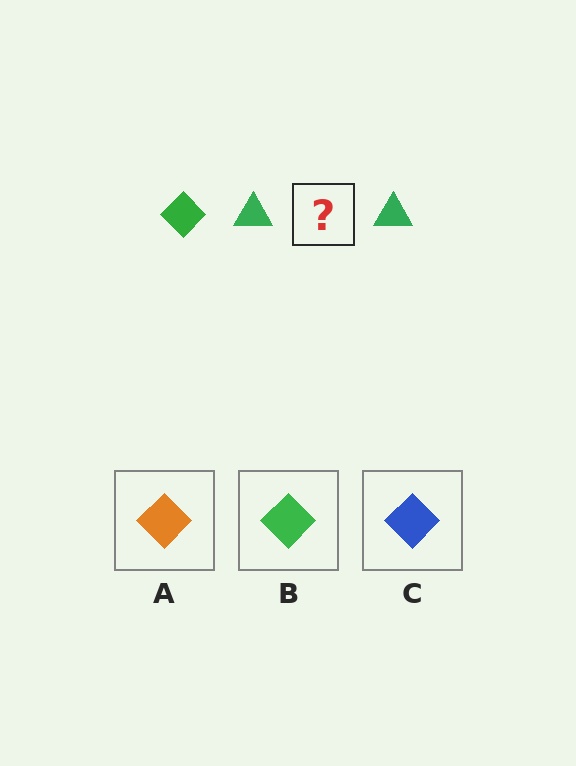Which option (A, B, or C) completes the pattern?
B.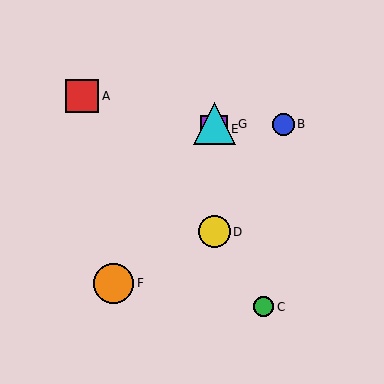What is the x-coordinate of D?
Object D is at x≈214.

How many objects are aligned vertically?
3 objects (D, E, G) are aligned vertically.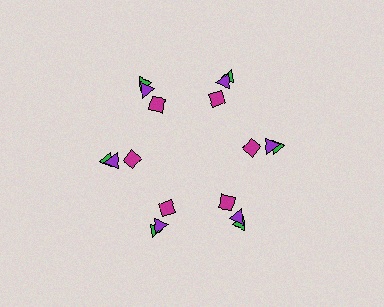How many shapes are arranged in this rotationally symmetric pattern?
There are 18 shapes, arranged in 6 groups of 3.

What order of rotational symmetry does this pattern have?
This pattern has 6-fold rotational symmetry.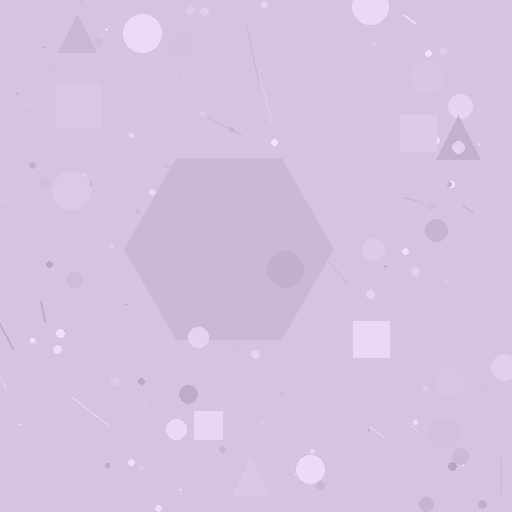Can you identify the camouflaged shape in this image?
The camouflaged shape is a hexagon.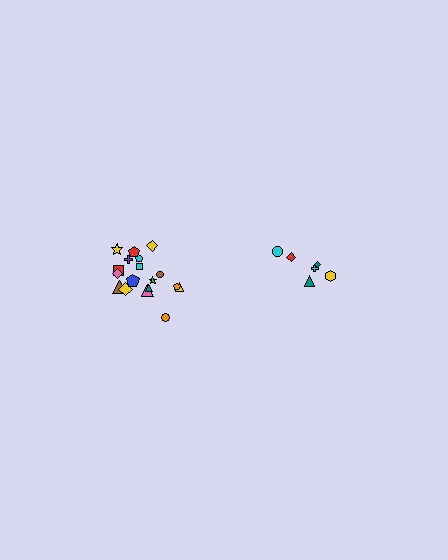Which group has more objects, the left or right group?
The left group.